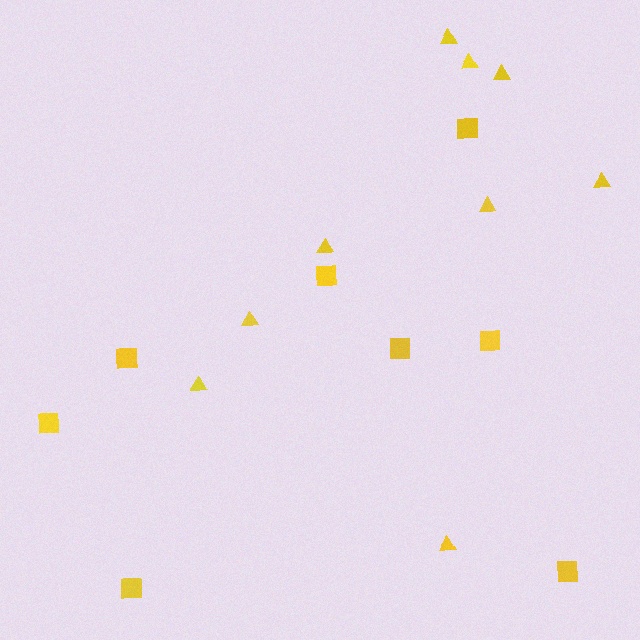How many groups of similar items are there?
There are 2 groups: one group of triangles (9) and one group of squares (8).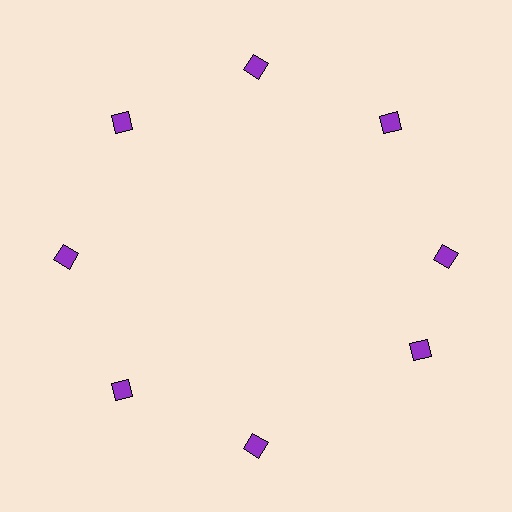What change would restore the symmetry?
The symmetry would be restored by rotating it back into even spacing with its neighbors so that all 8 diamonds sit at equal angles and equal distance from the center.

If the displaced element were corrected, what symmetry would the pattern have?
It would have 8-fold rotational symmetry — the pattern would map onto itself every 45 degrees.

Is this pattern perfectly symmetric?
No. The 8 purple diamonds are arranged in a ring, but one element near the 4 o'clock position is rotated out of alignment along the ring, breaking the 8-fold rotational symmetry.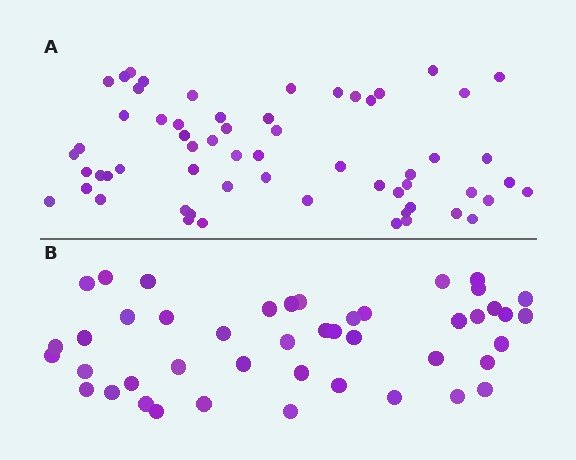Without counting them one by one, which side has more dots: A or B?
Region A (the top region) has more dots.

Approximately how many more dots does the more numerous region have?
Region A has approximately 15 more dots than region B.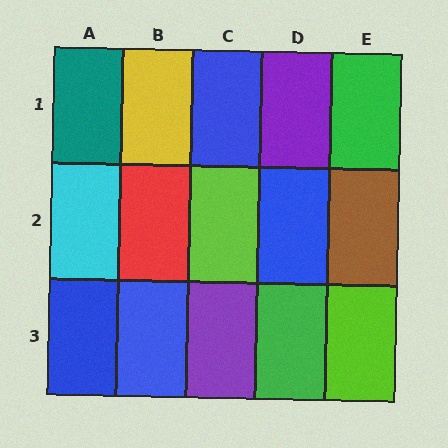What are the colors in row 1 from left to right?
Teal, yellow, blue, purple, green.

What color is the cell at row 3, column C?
Purple.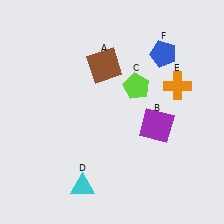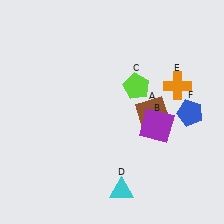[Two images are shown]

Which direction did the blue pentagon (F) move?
The blue pentagon (F) moved down.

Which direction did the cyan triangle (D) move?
The cyan triangle (D) moved right.